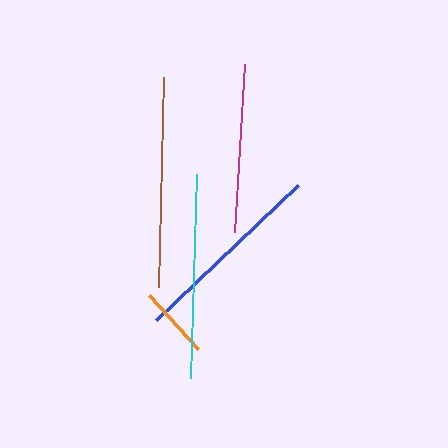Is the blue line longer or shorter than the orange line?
The blue line is longer than the orange line.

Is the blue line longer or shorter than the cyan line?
The cyan line is longer than the blue line.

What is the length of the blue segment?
The blue segment is approximately 196 pixels long.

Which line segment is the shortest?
The orange line is the shortest at approximately 73 pixels.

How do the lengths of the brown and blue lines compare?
The brown and blue lines are approximately the same length.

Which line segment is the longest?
The brown line is the longest at approximately 210 pixels.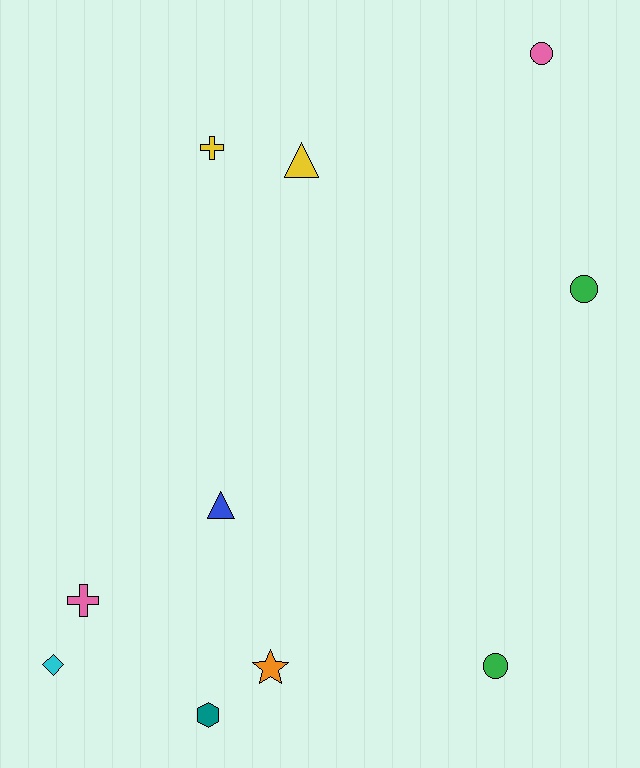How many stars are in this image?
There is 1 star.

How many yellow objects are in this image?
There are 2 yellow objects.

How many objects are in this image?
There are 10 objects.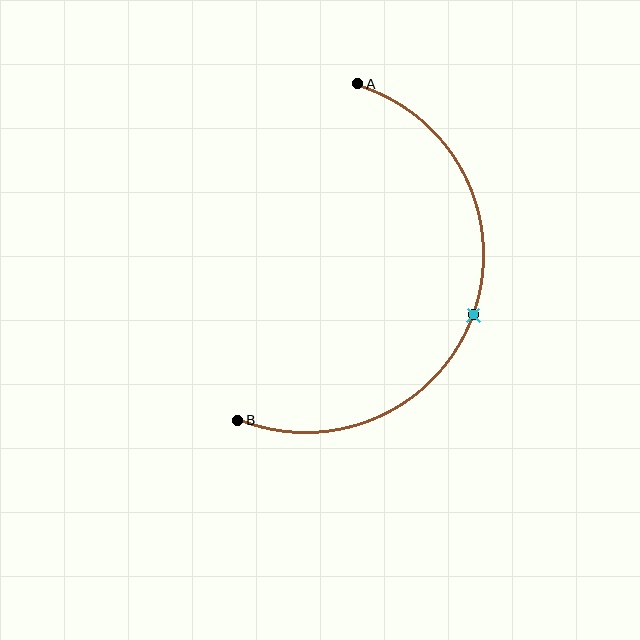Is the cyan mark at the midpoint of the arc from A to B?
Yes. The cyan mark lies on the arc at equal arc-length from both A and B — it is the arc midpoint.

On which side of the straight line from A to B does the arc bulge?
The arc bulges to the right of the straight line connecting A and B.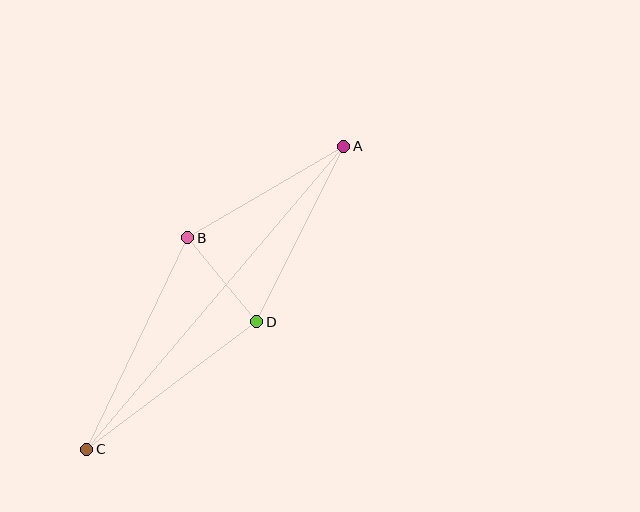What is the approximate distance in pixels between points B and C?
The distance between B and C is approximately 235 pixels.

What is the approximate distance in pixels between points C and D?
The distance between C and D is approximately 212 pixels.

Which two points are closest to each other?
Points B and D are closest to each other.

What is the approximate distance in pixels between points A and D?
The distance between A and D is approximately 196 pixels.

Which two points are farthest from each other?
Points A and C are farthest from each other.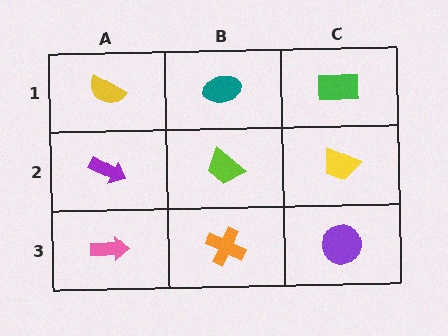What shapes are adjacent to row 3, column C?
A yellow trapezoid (row 2, column C), an orange cross (row 3, column B).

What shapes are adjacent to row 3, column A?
A purple arrow (row 2, column A), an orange cross (row 3, column B).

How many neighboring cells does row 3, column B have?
3.